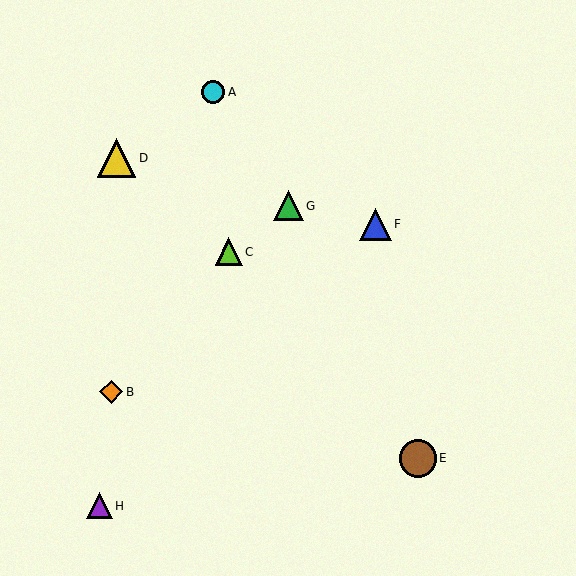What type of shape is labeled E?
Shape E is a brown circle.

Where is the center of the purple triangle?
The center of the purple triangle is at (99, 506).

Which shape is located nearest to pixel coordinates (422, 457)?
The brown circle (labeled E) at (418, 458) is nearest to that location.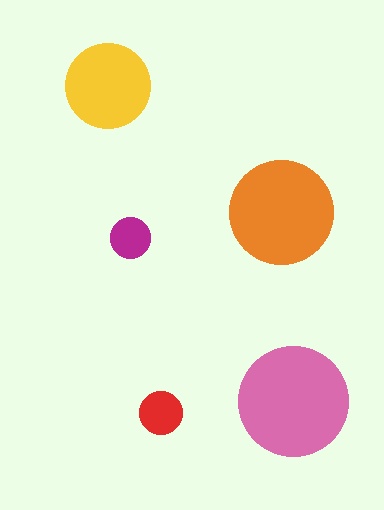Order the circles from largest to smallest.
the pink one, the orange one, the yellow one, the red one, the magenta one.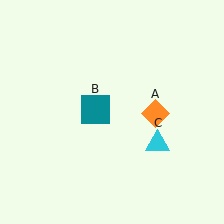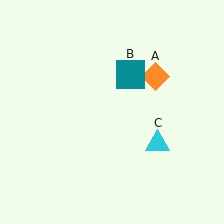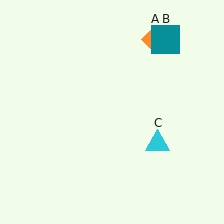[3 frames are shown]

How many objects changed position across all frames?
2 objects changed position: orange diamond (object A), teal square (object B).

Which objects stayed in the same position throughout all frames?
Cyan triangle (object C) remained stationary.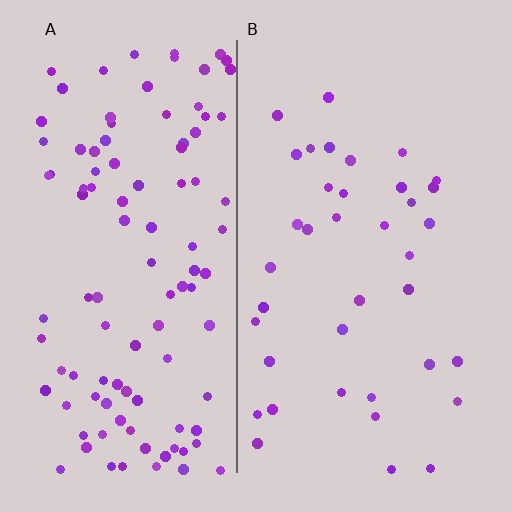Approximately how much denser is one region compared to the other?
Approximately 2.8× — region A over region B.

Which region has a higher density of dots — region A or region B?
A (the left).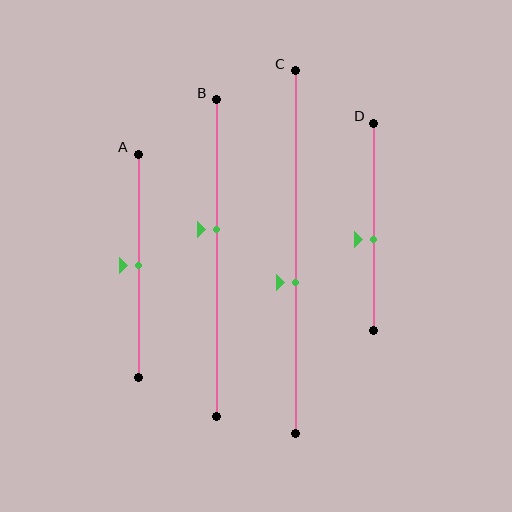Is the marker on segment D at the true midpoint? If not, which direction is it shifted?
No, the marker on segment D is shifted downward by about 6% of the segment length.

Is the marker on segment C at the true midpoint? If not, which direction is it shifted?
No, the marker on segment C is shifted downward by about 8% of the segment length.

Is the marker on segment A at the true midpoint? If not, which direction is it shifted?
Yes, the marker on segment A is at the true midpoint.